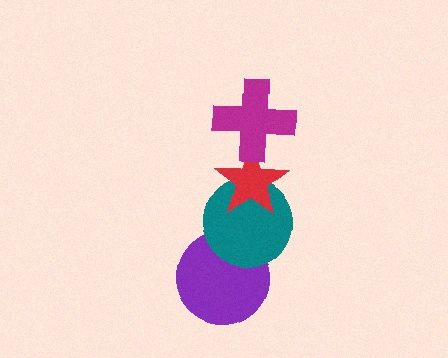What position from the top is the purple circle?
The purple circle is 4th from the top.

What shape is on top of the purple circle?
The teal circle is on top of the purple circle.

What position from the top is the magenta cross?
The magenta cross is 1st from the top.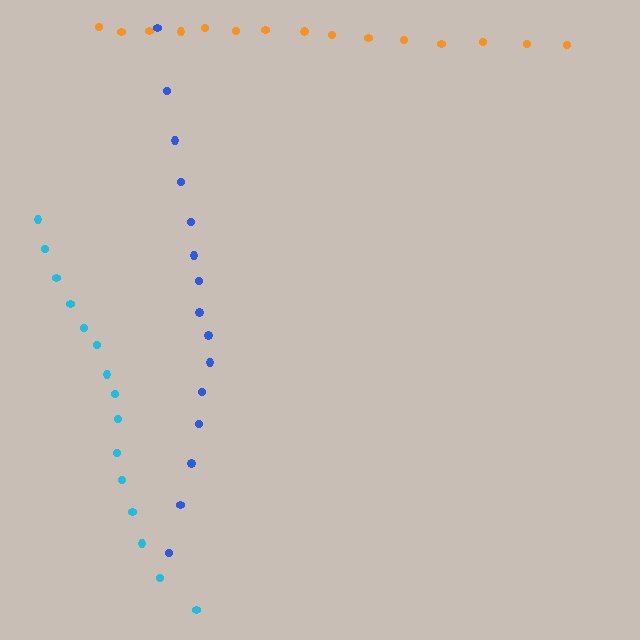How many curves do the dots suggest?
There are 3 distinct paths.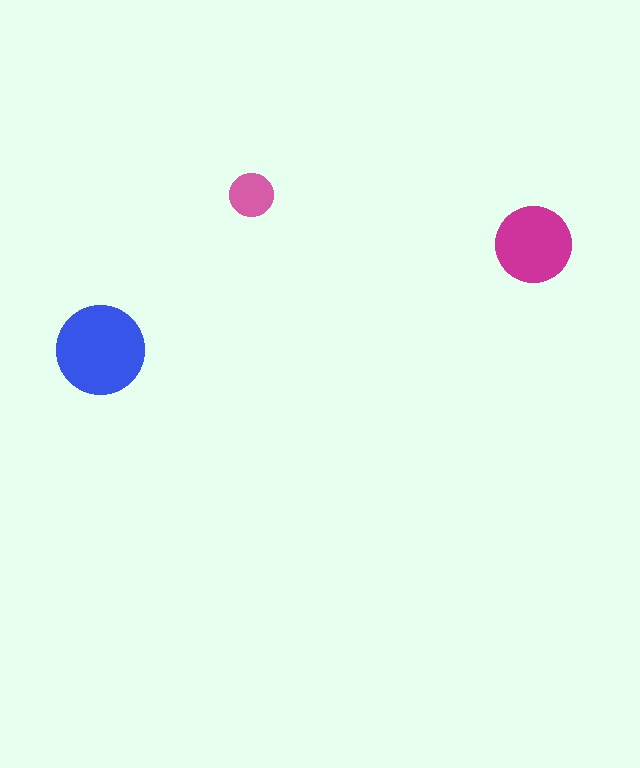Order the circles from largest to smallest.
the blue one, the magenta one, the pink one.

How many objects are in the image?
There are 3 objects in the image.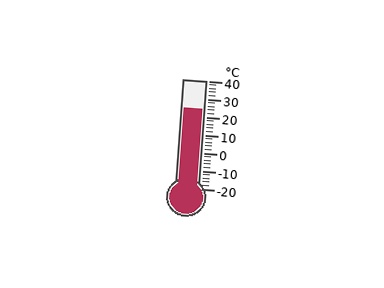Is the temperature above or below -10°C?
The temperature is above -10°C.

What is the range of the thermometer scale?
The thermometer scale ranges from -20°C to 40°C.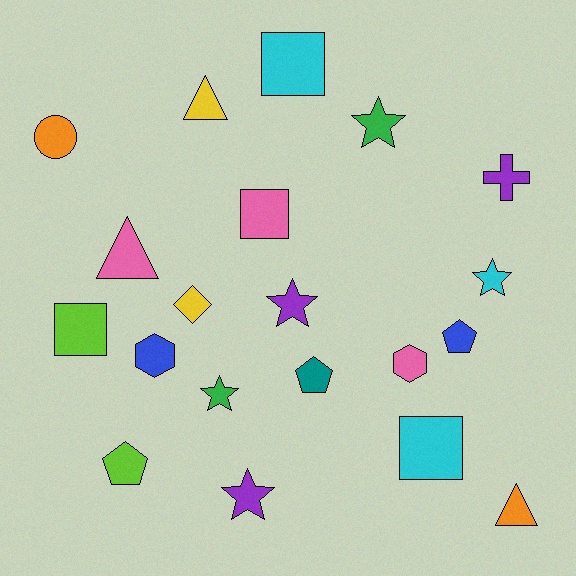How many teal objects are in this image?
There is 1 teal object.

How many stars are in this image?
There are 5 stars.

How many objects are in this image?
There are 20 objects.